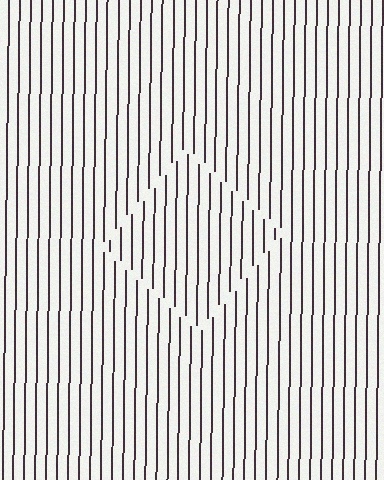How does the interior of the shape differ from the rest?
The interior of the shape contains the same grating, shifted by half a period — the contour is defined by the phase discontinuity where line-ends from the inner and outer gratings abut.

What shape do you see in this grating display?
An illusory square. The interior of the shape contains the same grating, shifted by half a period — the contour is defined by the phase discontinuity where line-ends from the inner and outer gratings abut.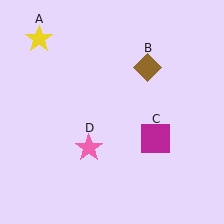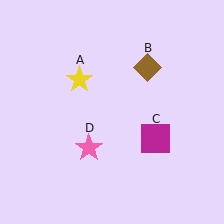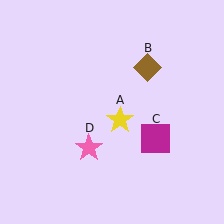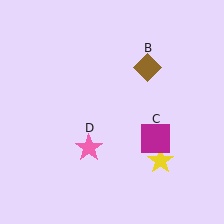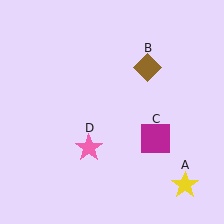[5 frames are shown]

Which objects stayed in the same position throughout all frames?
Brown diamond (object B) and magenta square (object C) and pink star (object D) remained stationary.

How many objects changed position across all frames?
1 object changed position: yellow star (object A).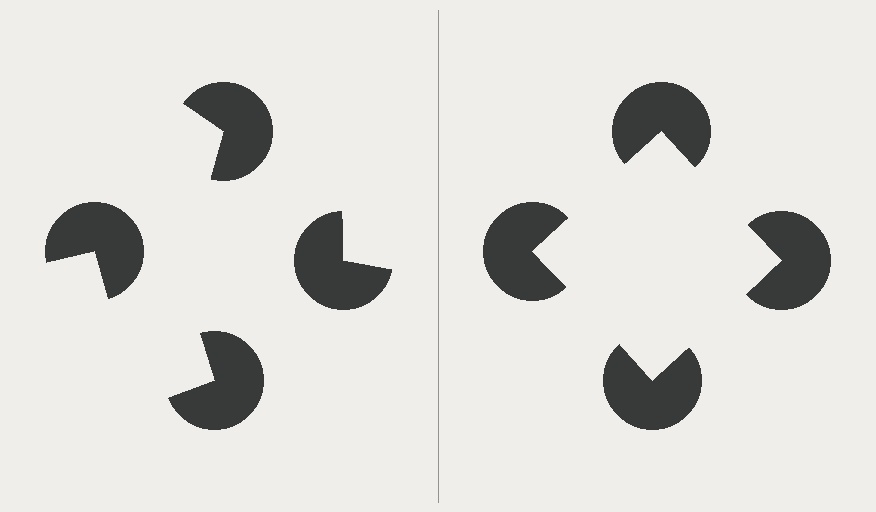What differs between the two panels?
The pac-man discs are positioned identically on both sides; only the wedge orientations differ. On the right they align to a square; on the left they are misaligned.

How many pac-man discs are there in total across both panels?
8 — 4 on each side.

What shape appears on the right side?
An illusory square.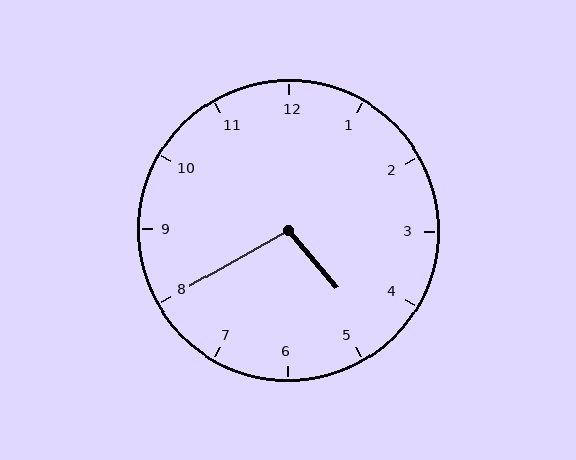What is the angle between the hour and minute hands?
Approximately 100 degrees.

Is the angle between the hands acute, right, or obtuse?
It is obtuse.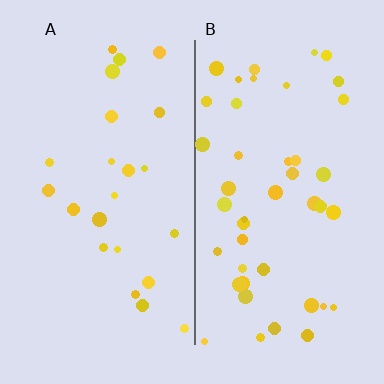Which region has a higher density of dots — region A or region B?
B (the right).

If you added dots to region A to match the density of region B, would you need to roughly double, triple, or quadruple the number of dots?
Approximately double.